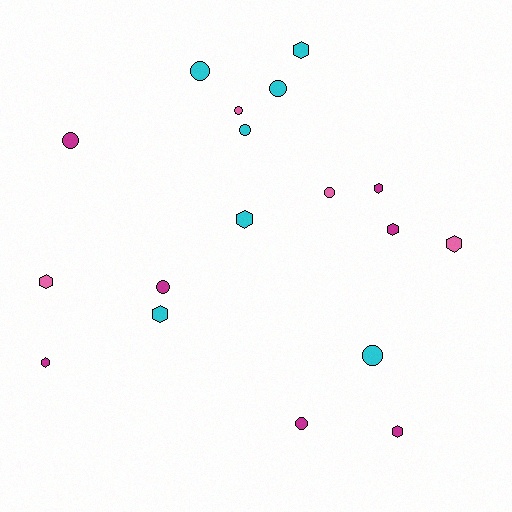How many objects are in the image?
There are 18 objects.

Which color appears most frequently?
Cyan, with 7 objects.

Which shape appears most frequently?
Circle, with 9 objects.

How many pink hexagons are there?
There are 2 pink hexagons.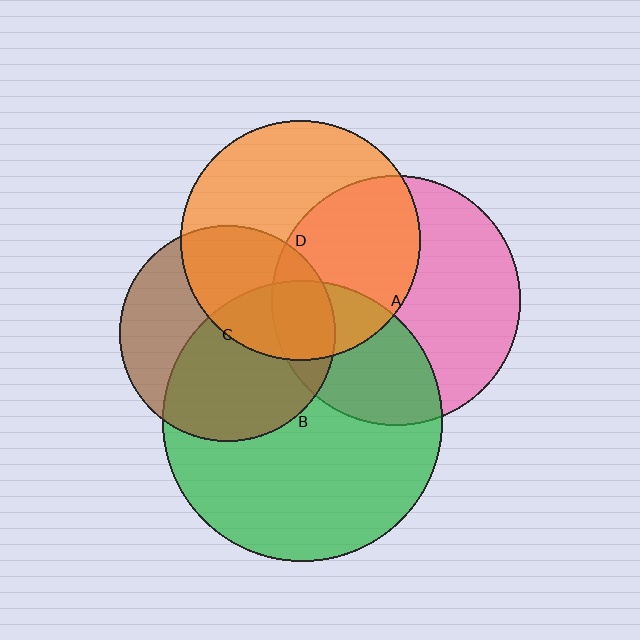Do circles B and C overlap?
Yes.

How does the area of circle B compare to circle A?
Approximately 1.3 times.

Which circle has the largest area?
Circle B (green).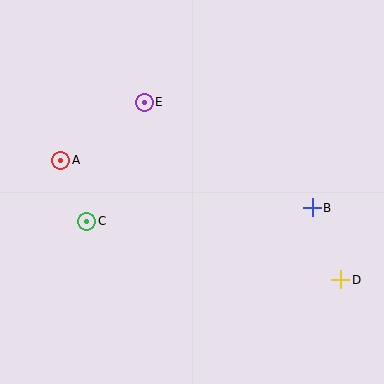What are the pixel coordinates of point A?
Point A is at (61, 160).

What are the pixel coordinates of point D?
Point D is at (341, 280).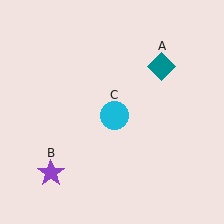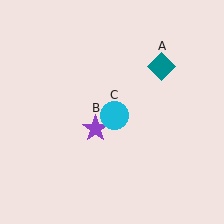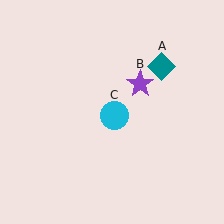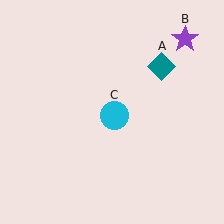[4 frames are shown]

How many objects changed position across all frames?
1 object changed position: purple star (object B).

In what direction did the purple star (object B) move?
The purple star (object B) moved up and to the right.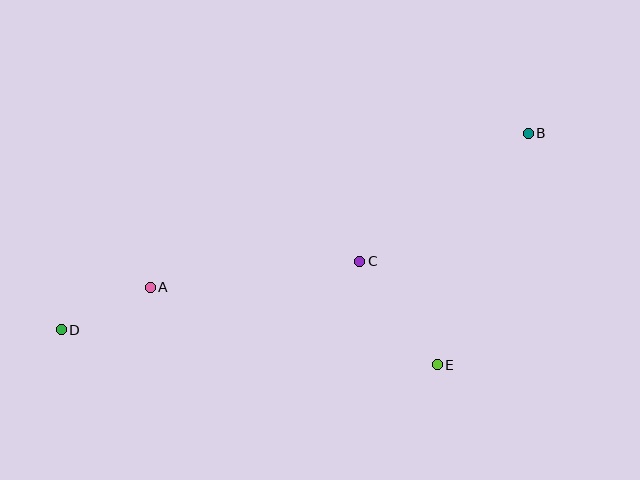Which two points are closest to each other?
Points A and D are closest to each other.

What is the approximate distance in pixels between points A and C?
The distance between A and C is approximately 211 pixels.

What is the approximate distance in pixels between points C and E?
The distance between C and E is approximately 130 pixels.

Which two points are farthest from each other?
Points B and D are farthest from each other.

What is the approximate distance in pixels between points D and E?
The distance between D and E is approximately 377 pixels.